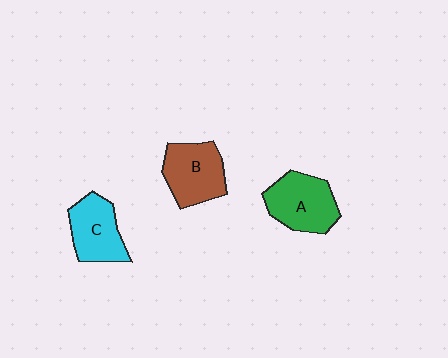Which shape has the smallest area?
Shape C (cyan).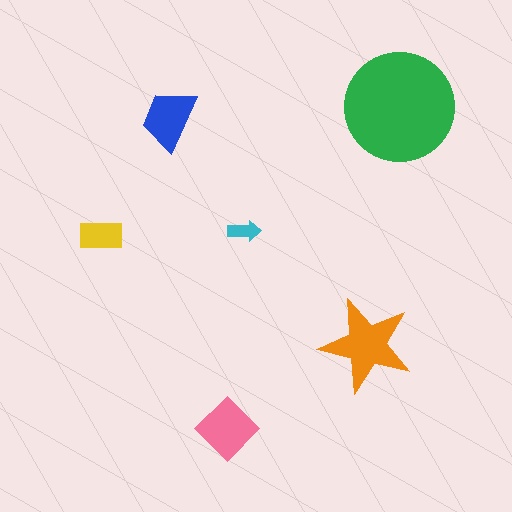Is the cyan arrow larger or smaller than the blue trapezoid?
Smaller.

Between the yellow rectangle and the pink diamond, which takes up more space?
The pink diamond.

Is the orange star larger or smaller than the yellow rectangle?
Larger.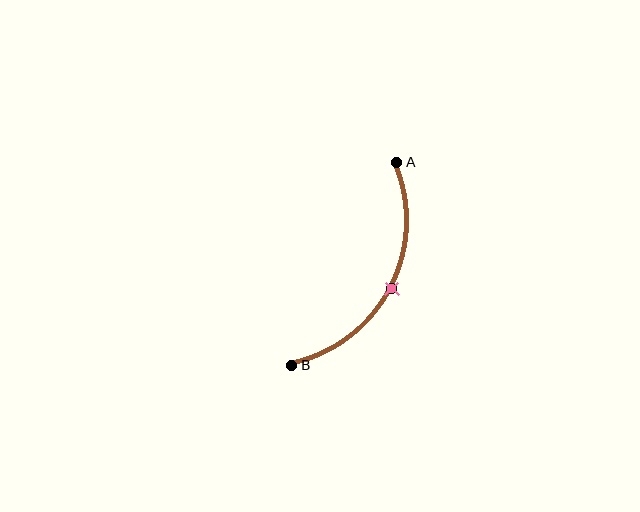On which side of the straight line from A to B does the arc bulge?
The arc bulges to the right of the straight line connecting A and B.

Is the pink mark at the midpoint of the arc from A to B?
Yes. The pink mark lies on the arc at equal arc-length from both A and B — it is the arc midpoint.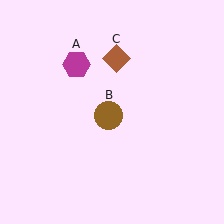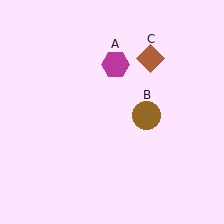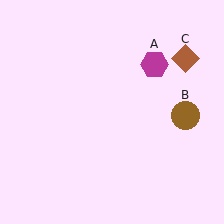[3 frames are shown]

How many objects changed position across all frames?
3 objects changed position: magenta hexagon (object A), brown circle (object B), brown diamond (object C).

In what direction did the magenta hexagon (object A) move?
The magenta hexagon (object A) moved right.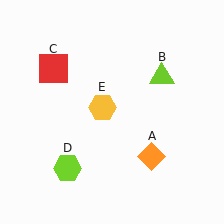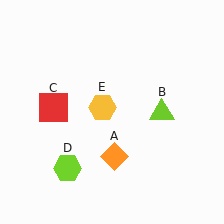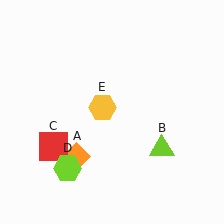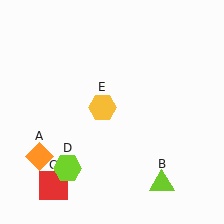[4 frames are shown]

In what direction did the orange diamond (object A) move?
The orange diamond (object A) moved left.